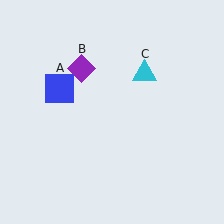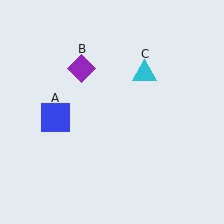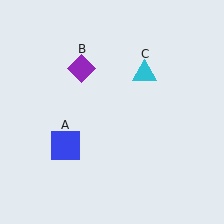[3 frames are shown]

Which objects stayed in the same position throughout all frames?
Purple diamond (object B) and cyan triangle (object C) remained stationary.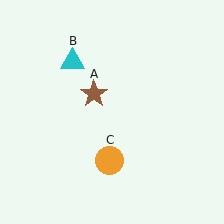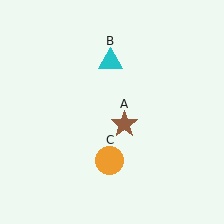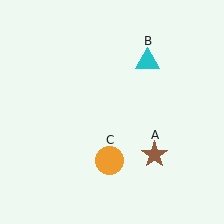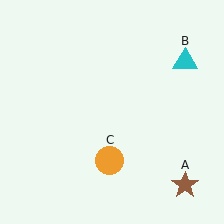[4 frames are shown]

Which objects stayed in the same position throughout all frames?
Orange circle (object C) remained stationary.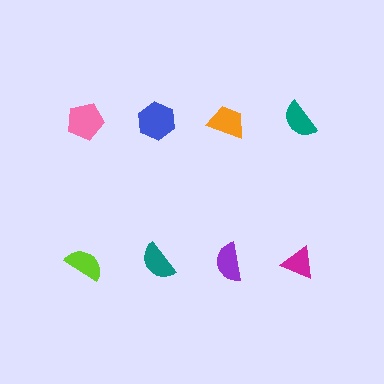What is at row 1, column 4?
A teal semicircle.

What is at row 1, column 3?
An orange trapezoid.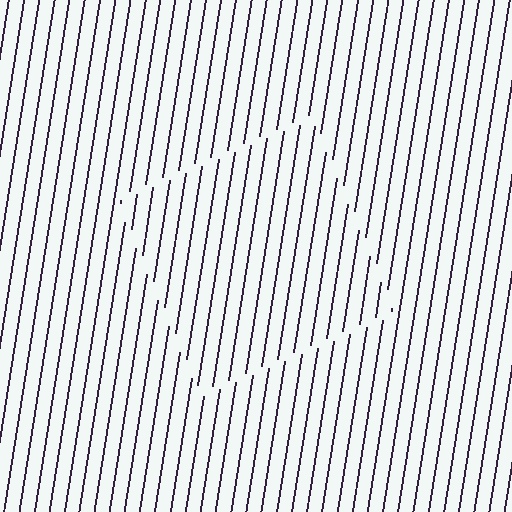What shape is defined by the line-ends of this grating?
An illusory square. The interior of the shape contains the same grating, shifted by half a period — the contour is defined by the phase discontinuity where line-ends from the inner and outer gratings abut.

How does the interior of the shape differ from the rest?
The interior of the shape contains the same grating, shifted by half a period — the contour is defined by the phase discontinuity where line-ends from the inner and outer gratings abut.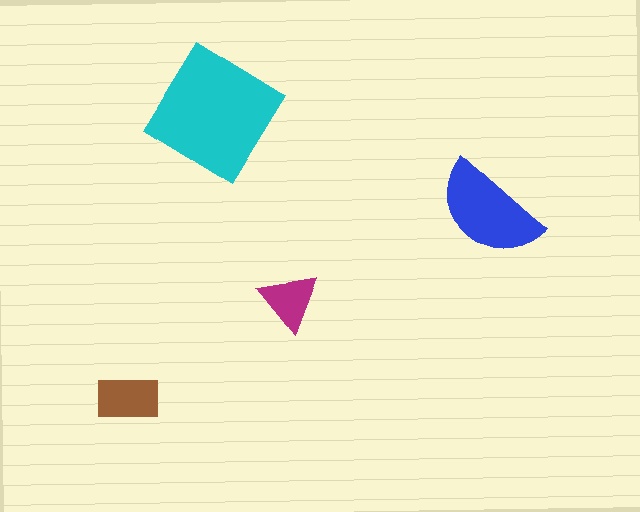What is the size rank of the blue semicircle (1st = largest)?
2nd.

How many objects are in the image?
There are 4 objects in the image.